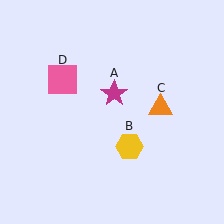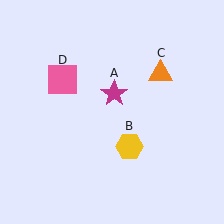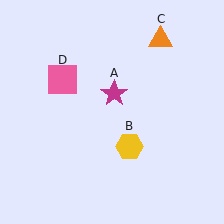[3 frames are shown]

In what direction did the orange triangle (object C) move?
The orange triangle (object C) moved up.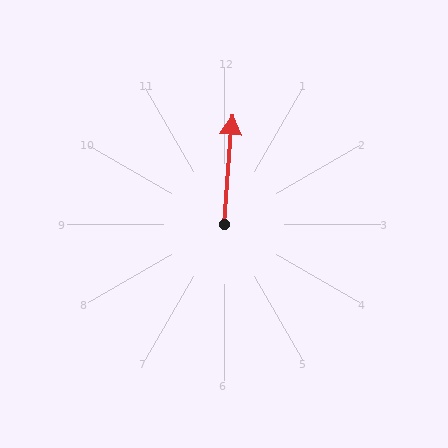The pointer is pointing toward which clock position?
Roughly 12 o'clock.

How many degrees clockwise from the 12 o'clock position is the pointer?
Approximately 4 degrees.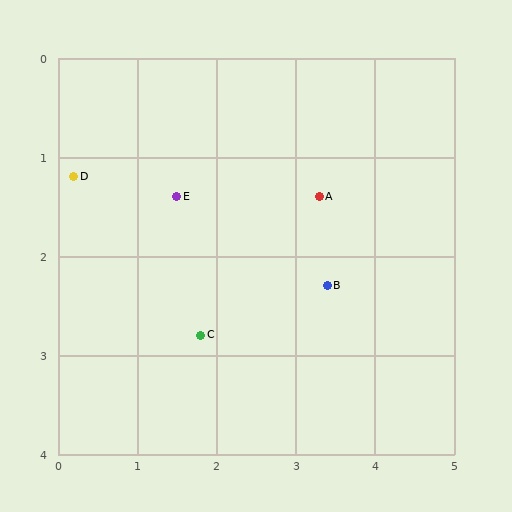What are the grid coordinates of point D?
Point D is at approximately (0.2, 1.2).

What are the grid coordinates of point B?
Point B is at approximately (3.4, 2.3).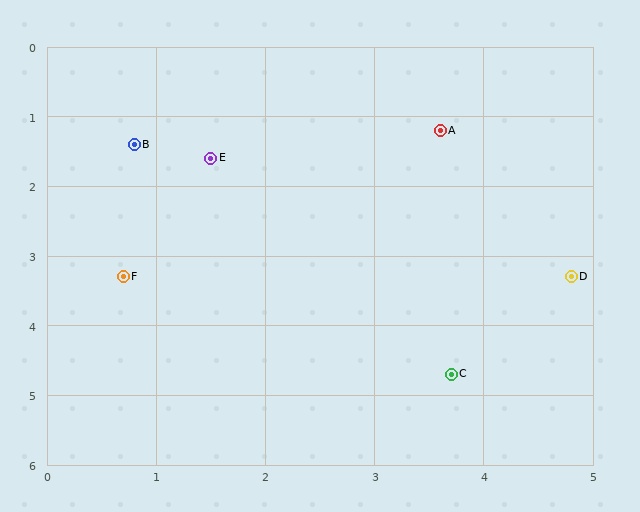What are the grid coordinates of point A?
Point A is at approximately (3.6, 1.2).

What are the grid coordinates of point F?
Point F is at approximately (0.7, 3.3).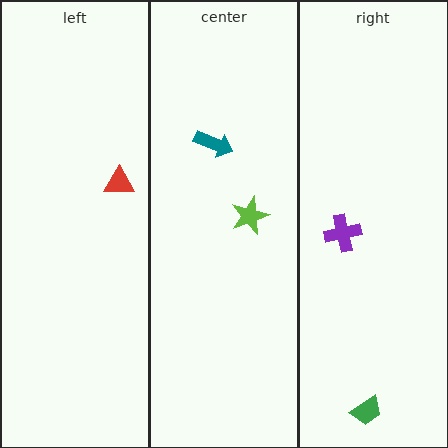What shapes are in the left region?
The red triangle.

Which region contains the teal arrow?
The center region.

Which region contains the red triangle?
The left region.